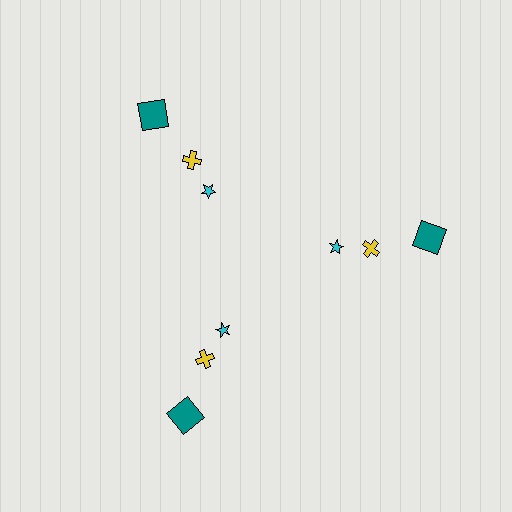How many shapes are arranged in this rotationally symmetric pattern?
There are 9 shapes, arranged in 3 groups of 3.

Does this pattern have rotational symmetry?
Yes, this pattern has 3-fold rotational symmetry. It looks the same after rotating 120 degrees around the center.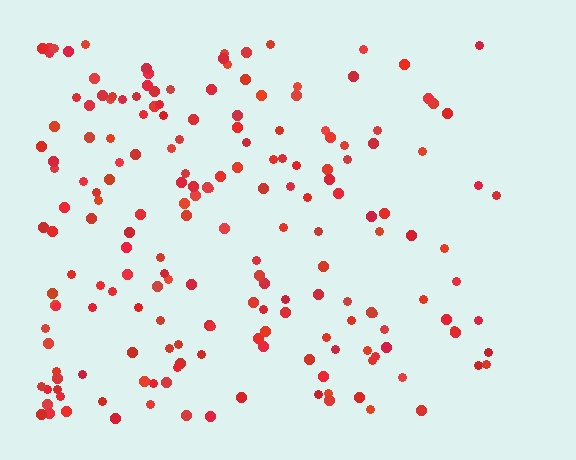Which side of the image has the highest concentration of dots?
The left.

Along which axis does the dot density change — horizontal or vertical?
Horizontal.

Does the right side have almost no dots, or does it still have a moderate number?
Still a moderate number, just noticeably fewer than the left.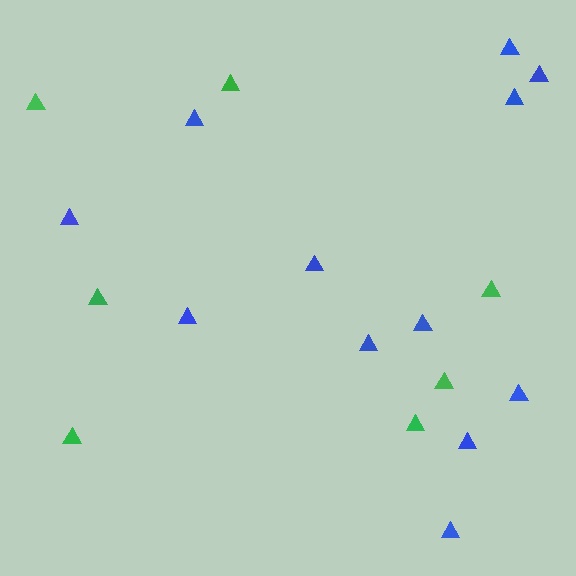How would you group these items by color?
There are 2 groups: one group of blue triangles (12) and one group of green triangles (7).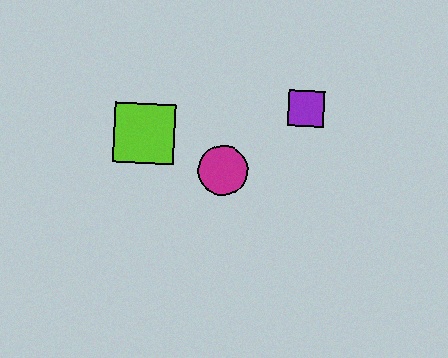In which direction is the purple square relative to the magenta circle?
The purple square is to the right of the magenta circle.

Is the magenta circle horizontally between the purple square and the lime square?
Yes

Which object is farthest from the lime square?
The purple square is farthest from the lime square.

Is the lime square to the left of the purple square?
Yes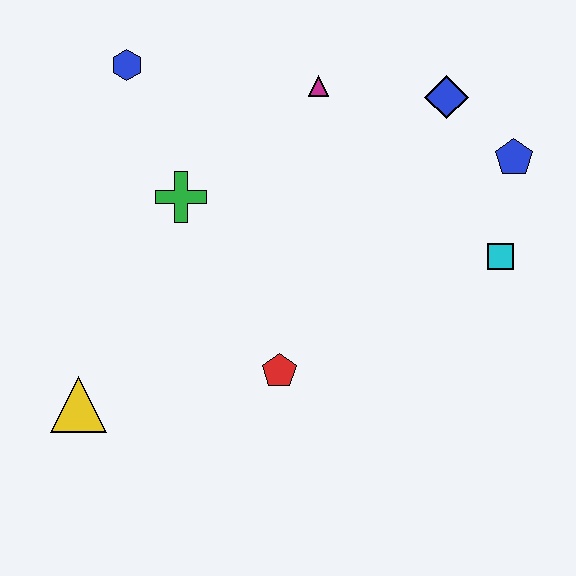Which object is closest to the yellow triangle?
The red pentagon is closest to the yellow triangle.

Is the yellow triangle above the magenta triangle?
No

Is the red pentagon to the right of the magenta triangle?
No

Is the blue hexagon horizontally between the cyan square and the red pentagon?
No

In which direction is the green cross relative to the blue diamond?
The green cross is to the left of the blue diamond.